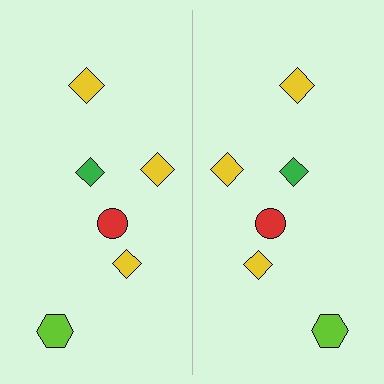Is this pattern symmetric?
Yes, this pattern has bilateral (reflection) symmetry.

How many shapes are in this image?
There are 12 shapes in this image.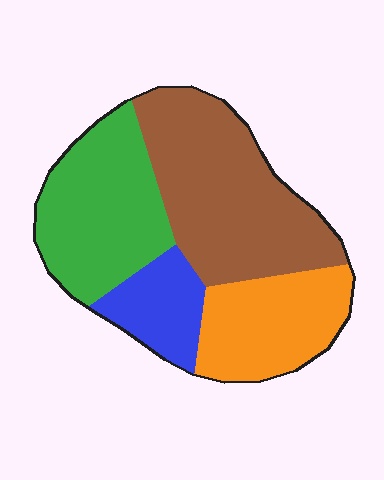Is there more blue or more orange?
Orange.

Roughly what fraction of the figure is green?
Green takes up between a sixth and a third of the figure.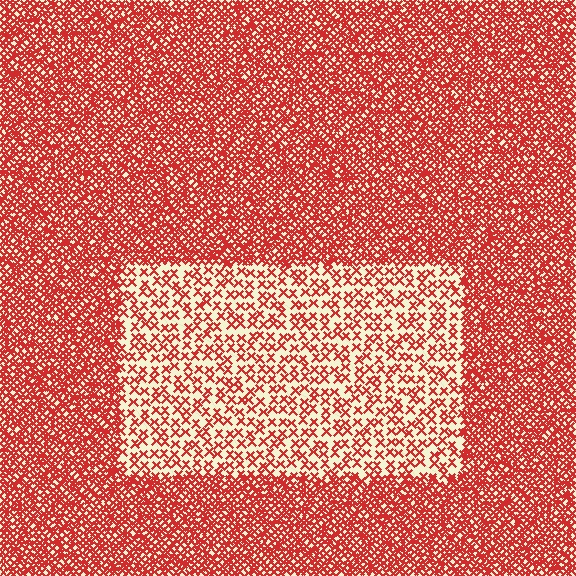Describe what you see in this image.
The image contains small red elements arranged at two different densities. A rectangle-shaped region is visible where the elements are less densely packed than the surrounding area.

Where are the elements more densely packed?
The elements are more densely packed outside the rectangle boundary.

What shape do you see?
I see a rectangle.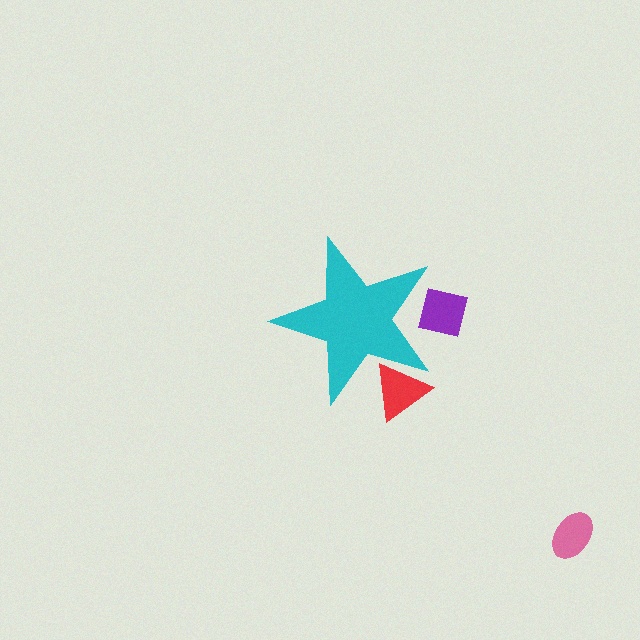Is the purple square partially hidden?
Yes, the purple square is partially hidden behind the cyan star.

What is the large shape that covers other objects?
A cyan star.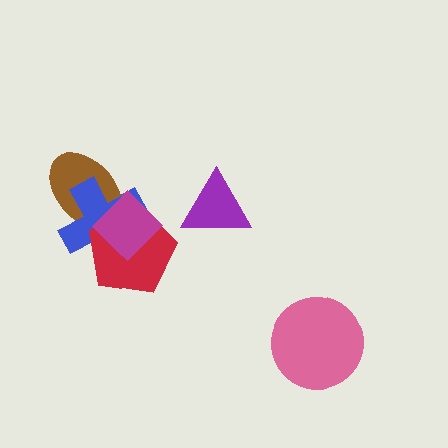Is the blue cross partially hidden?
Yes, it is partially covered by another shape.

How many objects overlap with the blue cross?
3 objects overlap with the blue cross.